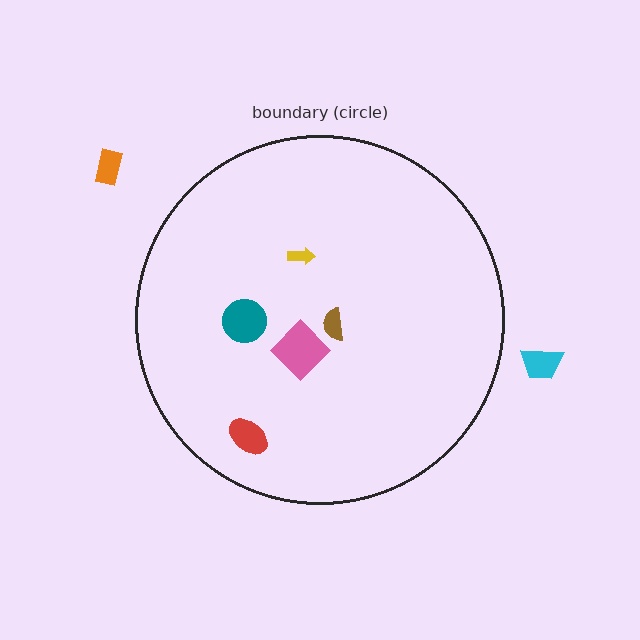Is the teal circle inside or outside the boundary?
Inside.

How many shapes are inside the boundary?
5 inside, 2 outside.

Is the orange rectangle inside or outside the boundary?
Outside.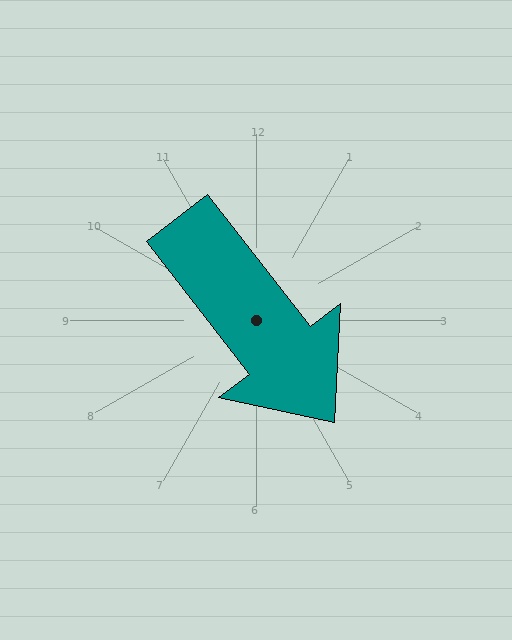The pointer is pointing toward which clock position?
Roughly 5 o'clock.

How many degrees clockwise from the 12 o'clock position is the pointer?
Approximately 142 degrees.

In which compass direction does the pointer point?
Southeast.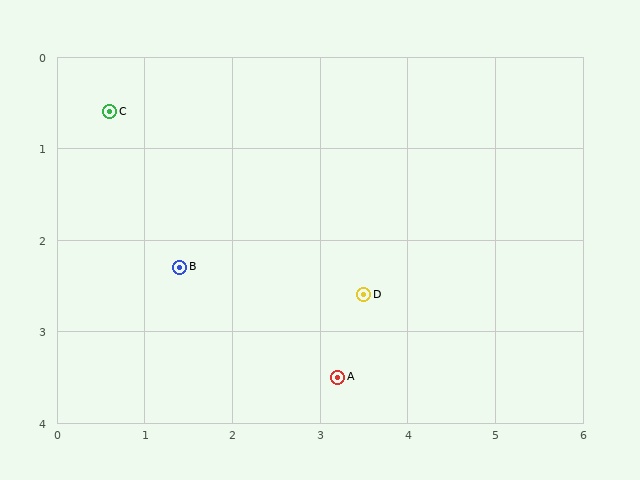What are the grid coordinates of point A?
Point A is at approximately (3.2, 3.5).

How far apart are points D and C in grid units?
Points D and C are about 3.5 grid units apart.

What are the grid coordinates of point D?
Point D is at approximately (3.5, 2.6).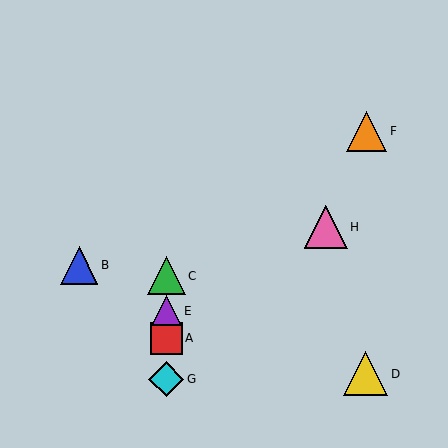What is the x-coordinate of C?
Object C is at x≈166.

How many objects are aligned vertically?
4 objects (A, C, E, G) are aligned vertically.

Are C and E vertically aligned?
Yes, both are at x≈166.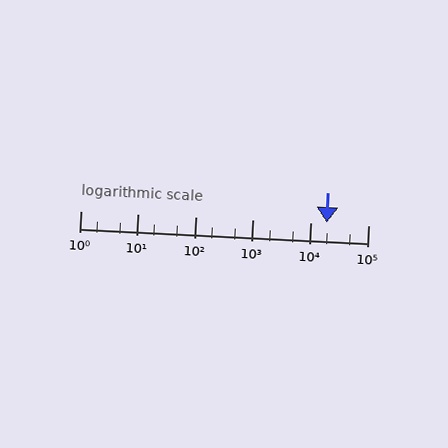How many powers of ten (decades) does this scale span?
The scale spans 5 decades, from 1 to 100000.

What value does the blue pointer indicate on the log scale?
The pointer indicates approximately 19000.